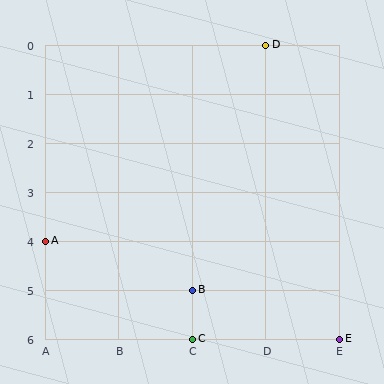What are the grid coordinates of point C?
Point C is at grid coordinates (C, 6).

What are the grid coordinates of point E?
Point E is at grid coordinates (E, 6).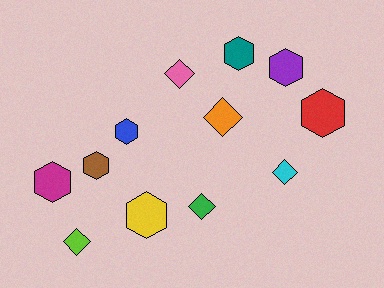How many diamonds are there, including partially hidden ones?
There are 5 diamonds.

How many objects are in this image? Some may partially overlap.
There are 12 objects.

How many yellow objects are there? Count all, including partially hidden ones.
There is 1 yellow object.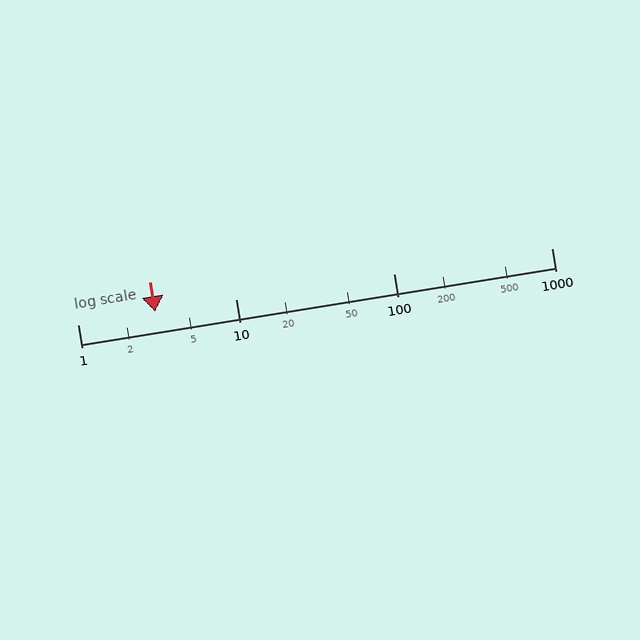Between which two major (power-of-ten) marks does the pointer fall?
The pointer is between 1 and 10.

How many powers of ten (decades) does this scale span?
The scale spans 3 decades, from 1 to 1000.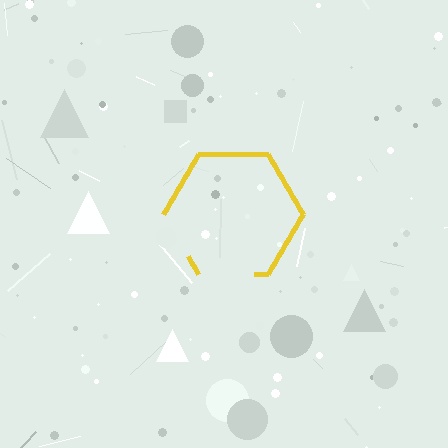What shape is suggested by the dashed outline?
The dashed outline suggests a hexagon.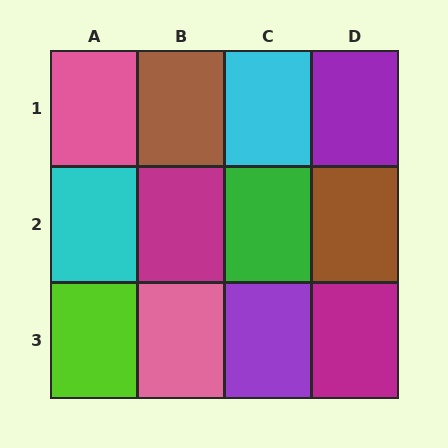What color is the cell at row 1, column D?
Purple.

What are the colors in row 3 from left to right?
Lime, pink, purple, magenta.